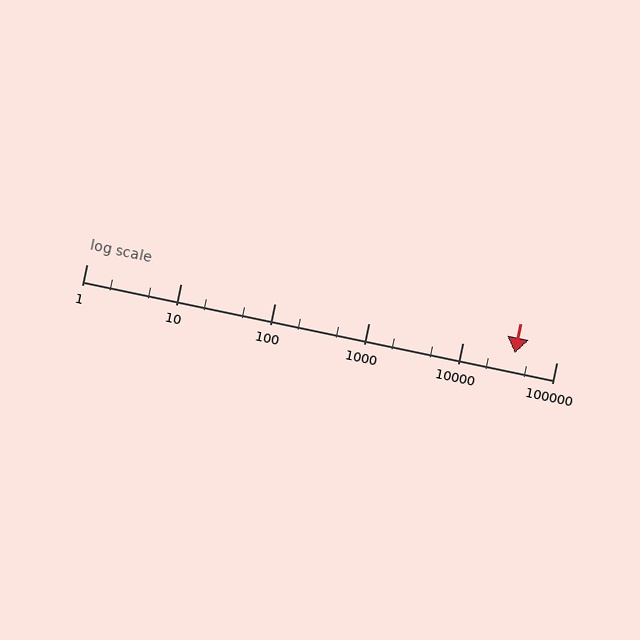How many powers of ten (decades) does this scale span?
The scale spans 5 decades, from 1 to 100000.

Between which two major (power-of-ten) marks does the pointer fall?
The pointer is between 10000 and 100000.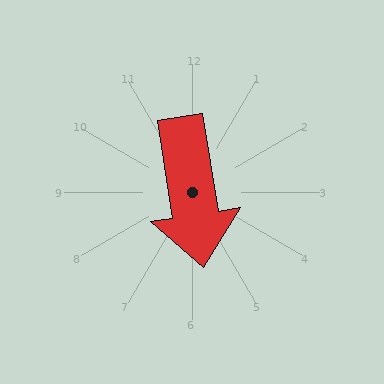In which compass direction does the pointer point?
South.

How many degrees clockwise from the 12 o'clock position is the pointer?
Approximately 171 degrees.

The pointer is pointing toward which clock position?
Roughly 6 o'clock.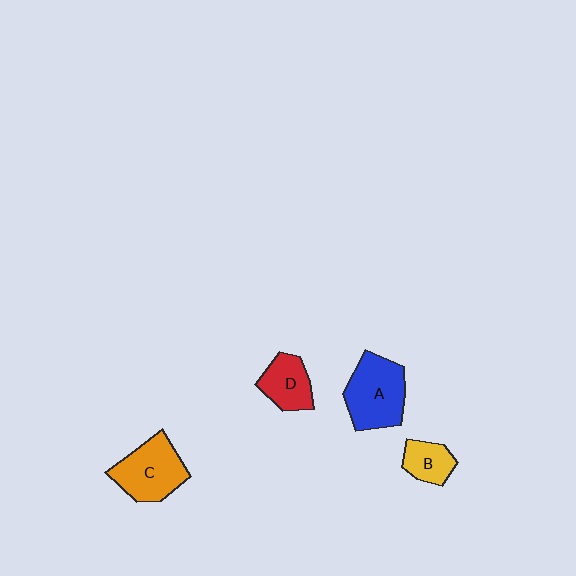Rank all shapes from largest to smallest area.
From largest to smallest: A (blue), C (orange), D (red), B (yellow).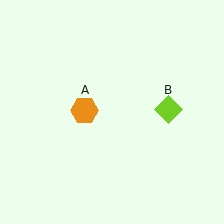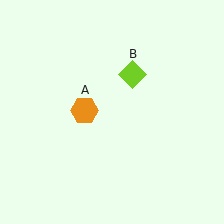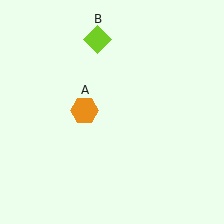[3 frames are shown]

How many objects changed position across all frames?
1 object changed position: lime diamond (object B).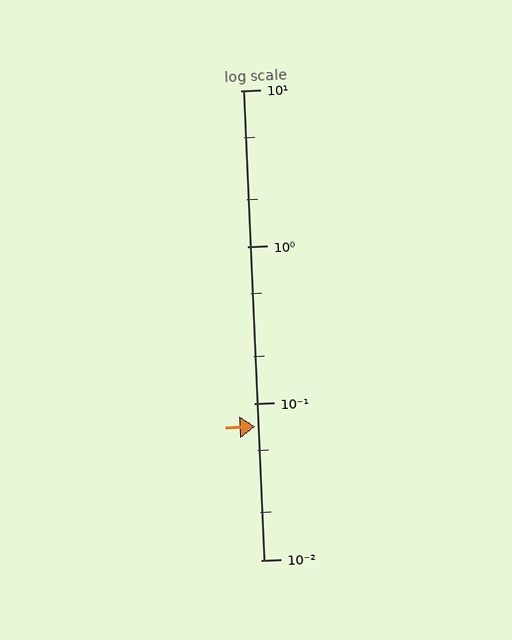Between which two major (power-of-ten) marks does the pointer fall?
The pointer is between 0.01 and 0.1.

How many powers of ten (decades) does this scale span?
The scale spans 3 decades, from 0.01 to 10.